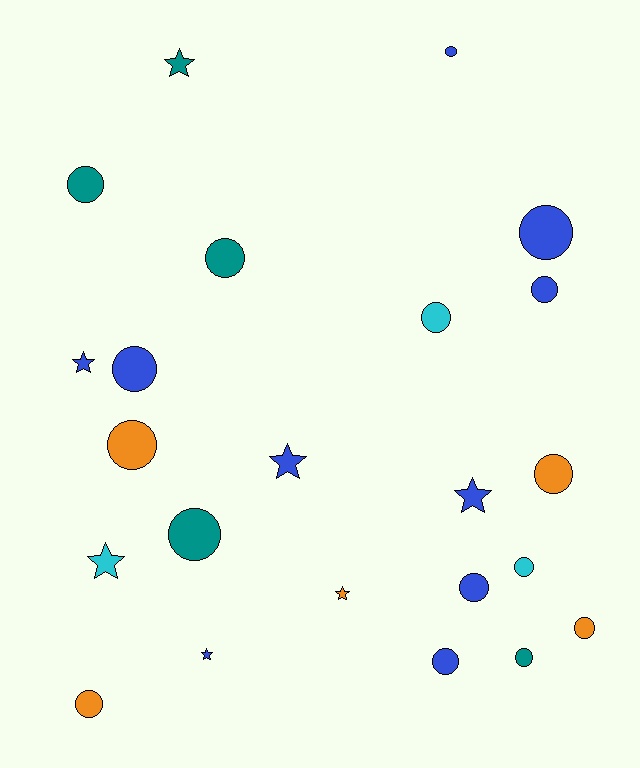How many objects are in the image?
There are 23 objects.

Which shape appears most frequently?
Circle, with 16 objects.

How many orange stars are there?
There is 1 orange star.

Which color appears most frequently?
Blue, with 10 objects.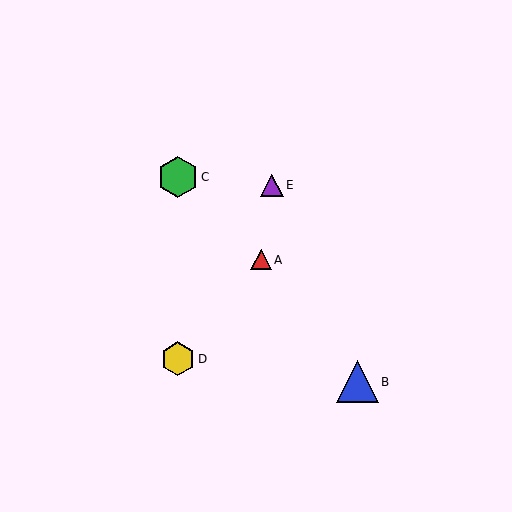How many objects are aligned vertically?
2 objects (C, D) are aligned vertically.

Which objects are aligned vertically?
Objects C, D are aligned vertically.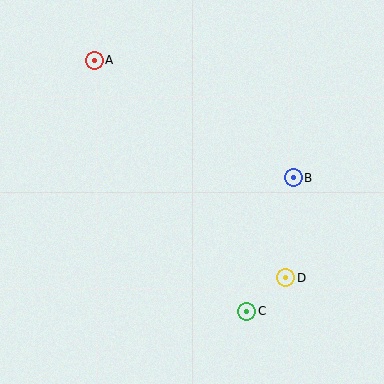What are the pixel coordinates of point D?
Point D is at (286, 278).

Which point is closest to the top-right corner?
Point B is closest to the top-right corner.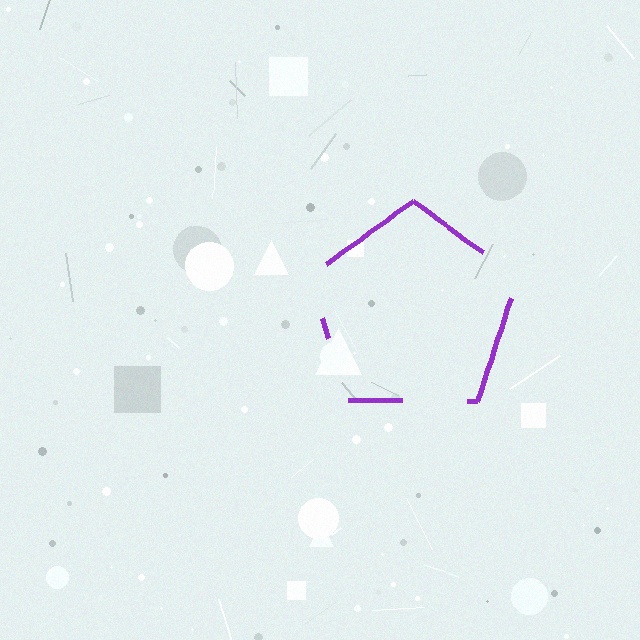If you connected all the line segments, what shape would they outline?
They would outline a pentagon.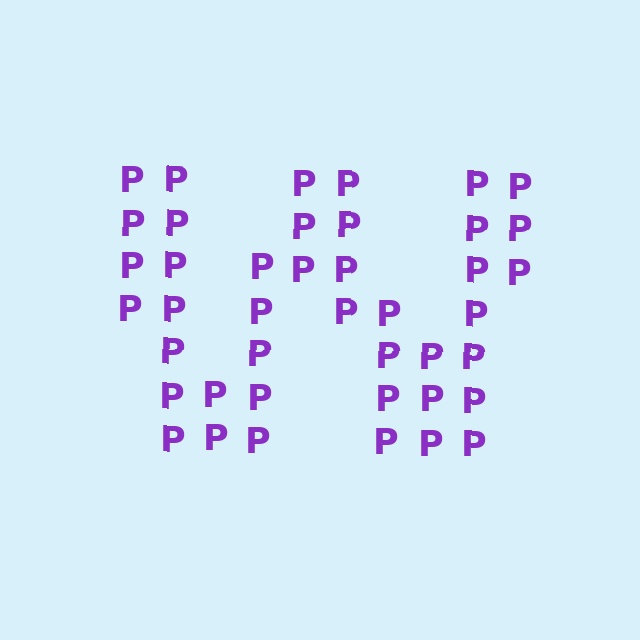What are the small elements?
The small elements are letter P's.